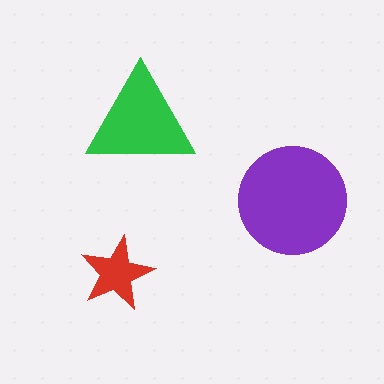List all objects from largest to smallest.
The purple circle, the green triangle, the red star.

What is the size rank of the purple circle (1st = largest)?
1st.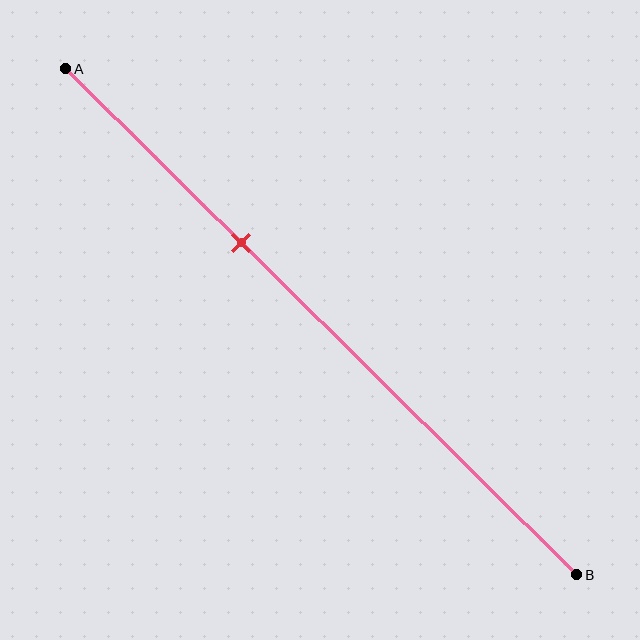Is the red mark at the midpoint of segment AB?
No, the mark is at about 35% from A, not at the 50% midpoint.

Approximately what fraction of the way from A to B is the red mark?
The red mark is approximately 35% of the way from A to B.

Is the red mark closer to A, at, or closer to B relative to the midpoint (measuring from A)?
The red mark is closer to point A than the midpoint of segment AB.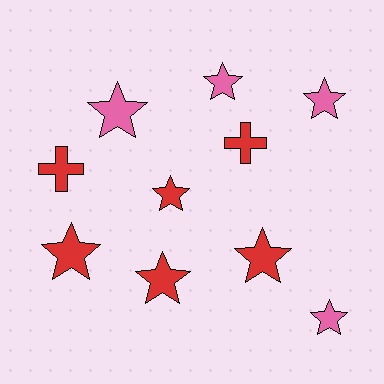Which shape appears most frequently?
Star, with 8 objects.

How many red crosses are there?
There are 2 red crosses.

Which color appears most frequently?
Red, with 6 objects.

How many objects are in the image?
There are 10 objects.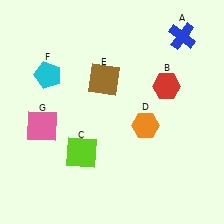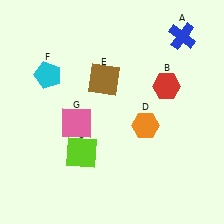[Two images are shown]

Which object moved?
The pink square (G) moved right.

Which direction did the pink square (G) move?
The pink square (G) moved right.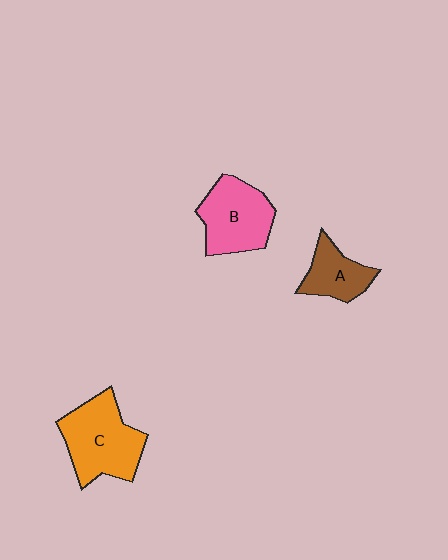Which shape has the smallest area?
Shape A (brown).